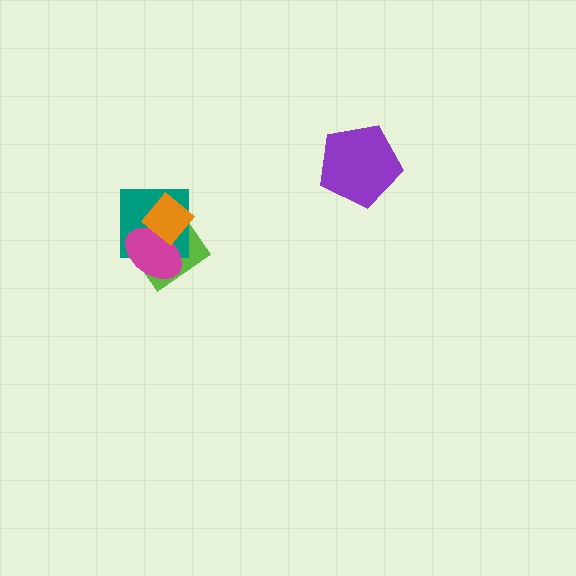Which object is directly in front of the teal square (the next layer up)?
The magenta ellipse is directly in front of the teal square.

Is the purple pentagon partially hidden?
No, no other shape covers it.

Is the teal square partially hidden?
Yes, it is partially covered by another shape.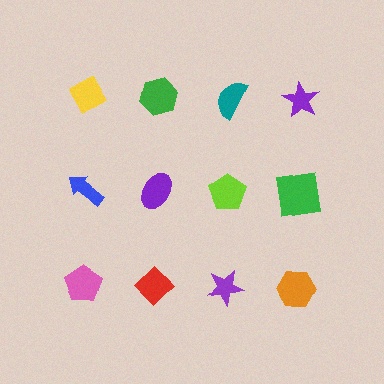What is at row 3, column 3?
A purple star.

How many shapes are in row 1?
4 shapes.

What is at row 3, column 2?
A red diamond.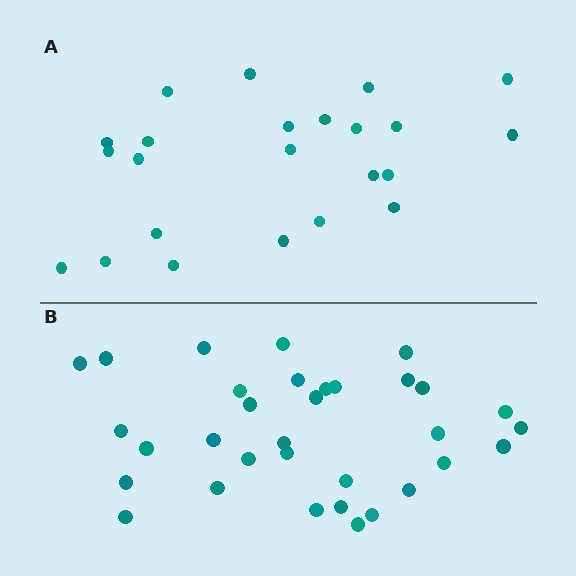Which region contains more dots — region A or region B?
Region B (the bottom region) has more dots.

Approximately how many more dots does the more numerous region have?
Region B has roughly 10 or so more dots than region A.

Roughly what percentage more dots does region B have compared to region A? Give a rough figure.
About 45% more.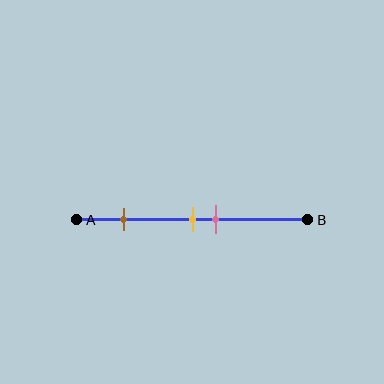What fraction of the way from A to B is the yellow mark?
The yellow mark is approximately 50% (0.5) of the way from A to B.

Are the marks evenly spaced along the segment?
No, the marks are not evenly spaced.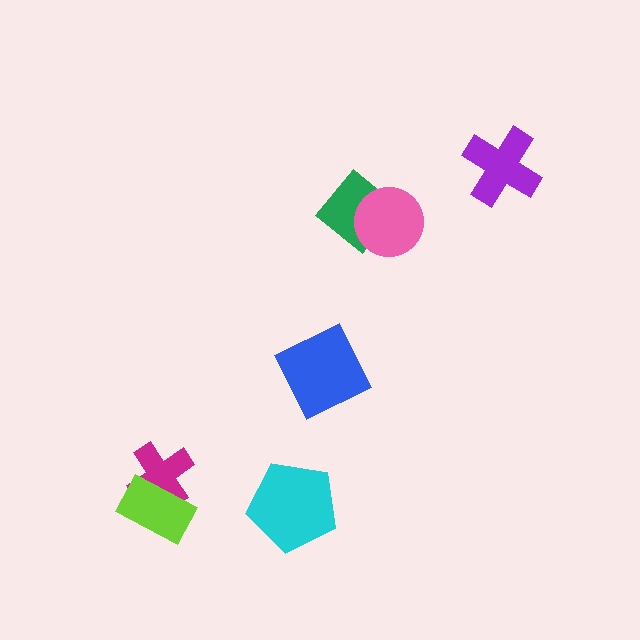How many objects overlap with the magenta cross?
1 object overlaps with the magenta cross.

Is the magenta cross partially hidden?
Yes, it is partially covered by another shape.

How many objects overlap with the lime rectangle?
1 object overlaps with the lime rectangle.